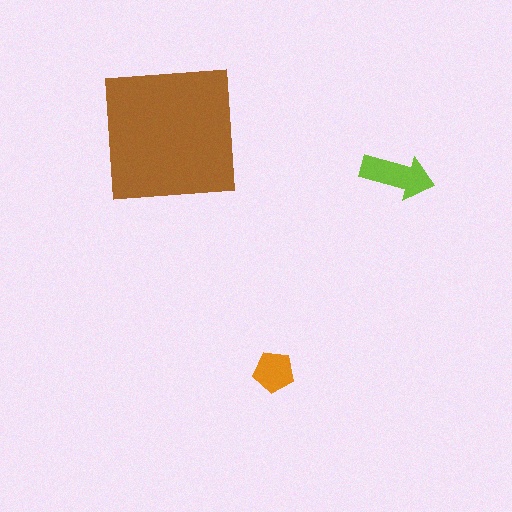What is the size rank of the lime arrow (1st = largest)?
2nd.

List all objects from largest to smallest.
The brown square, the lime arrow, the orange pentagon.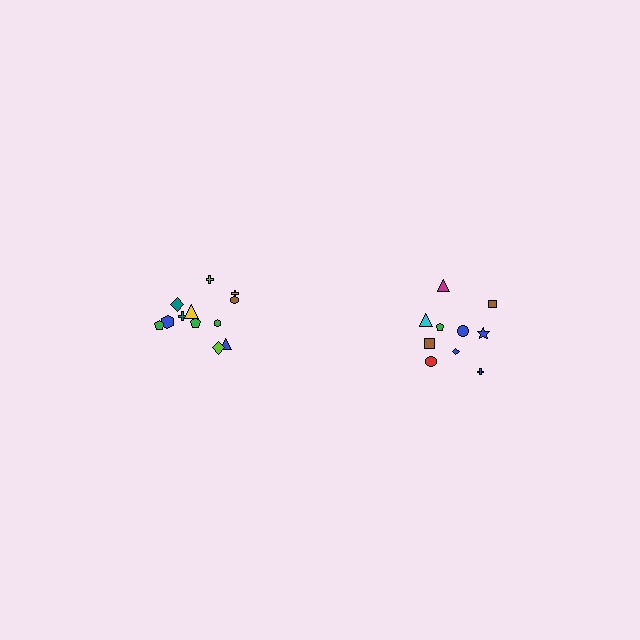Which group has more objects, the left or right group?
The left group.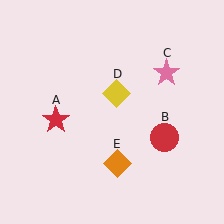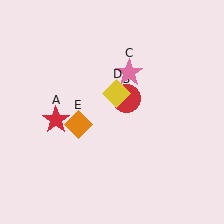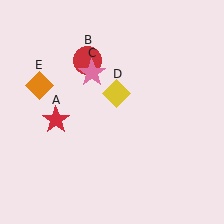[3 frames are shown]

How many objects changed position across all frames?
3 objects changed position: red circle (object B), pink star (object C), orange diamond (object E).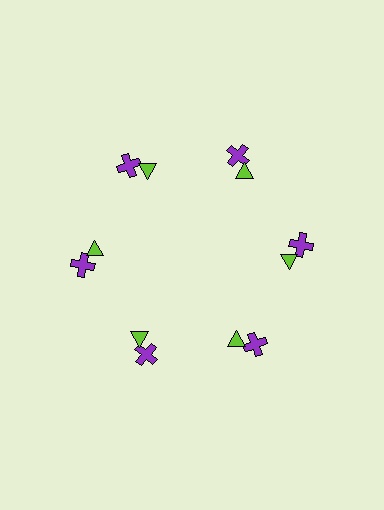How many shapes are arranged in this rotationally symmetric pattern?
There are 12 shapes, arranged in 6 groups of 2.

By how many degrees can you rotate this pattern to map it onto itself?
The pattern maps onto itself every 60 degrees of rotation.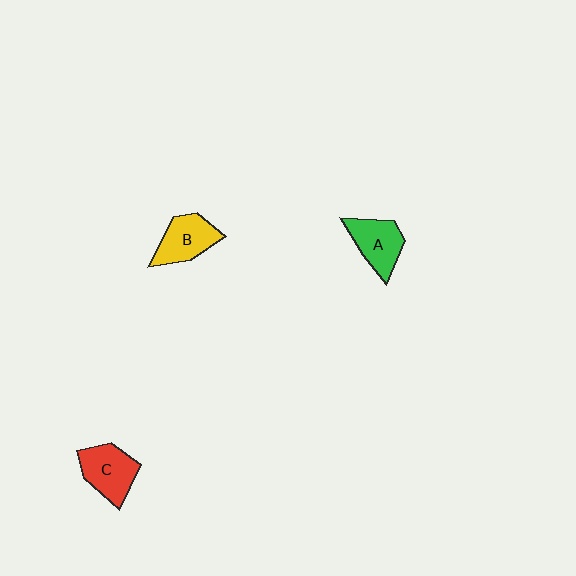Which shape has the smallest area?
Shape A (green).